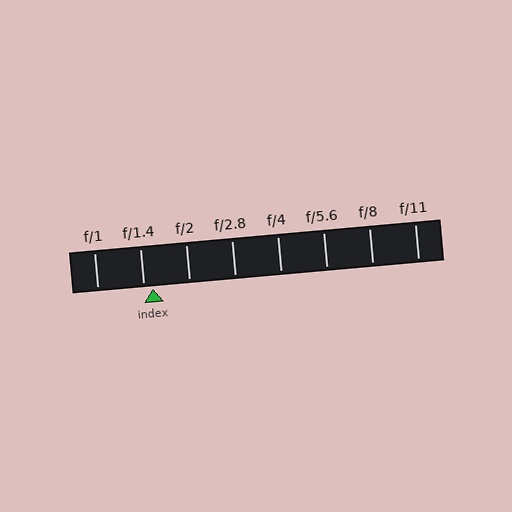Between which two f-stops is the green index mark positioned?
The index mark is between f/1.4 and f/2.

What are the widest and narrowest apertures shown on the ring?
The widest aperture shown is f/1 and the narrowest is f/11.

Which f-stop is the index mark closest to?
The index mark is closest to f/1.4.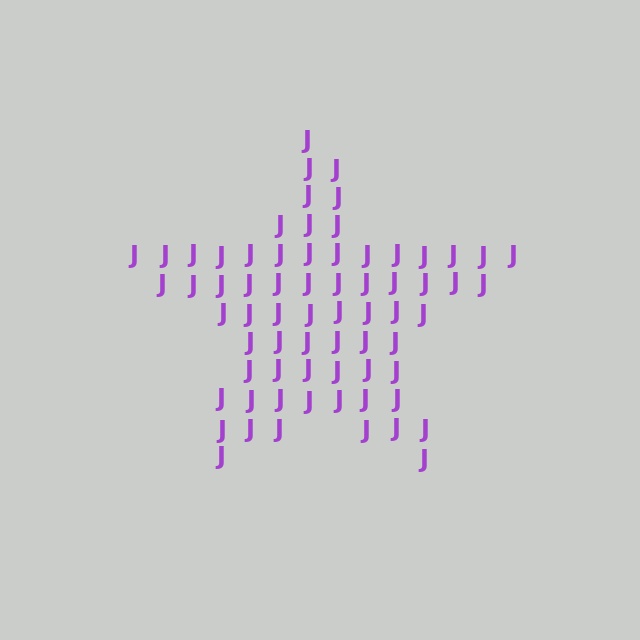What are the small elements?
The small elements are letter J's.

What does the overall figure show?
The overall figure shows a star.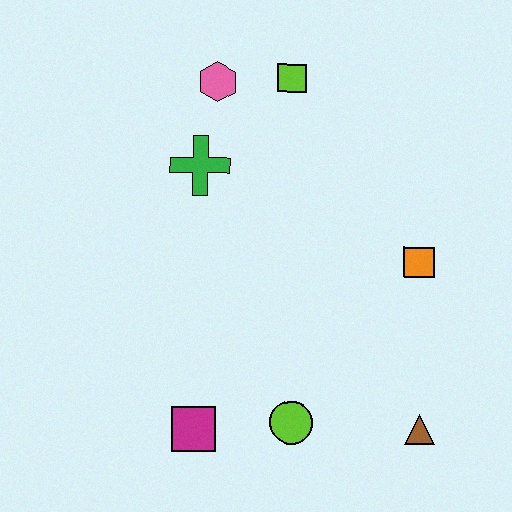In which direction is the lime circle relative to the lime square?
The lime circle is below the lime square.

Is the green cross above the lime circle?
Yes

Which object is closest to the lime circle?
The magenta square is closest to the lime circle.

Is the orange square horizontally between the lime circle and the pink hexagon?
No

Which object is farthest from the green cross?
The brown triangle is farthest from the green cross.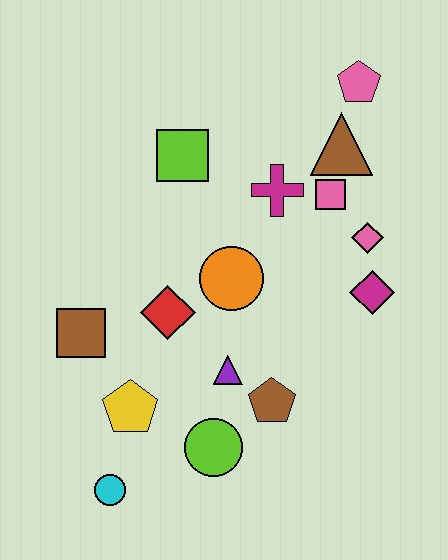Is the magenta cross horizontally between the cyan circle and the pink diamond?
Yes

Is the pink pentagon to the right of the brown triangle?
Yes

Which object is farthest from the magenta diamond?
The cyan circle is farthest from the magenta diamond.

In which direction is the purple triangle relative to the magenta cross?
The purple triangle is below the magenta cross.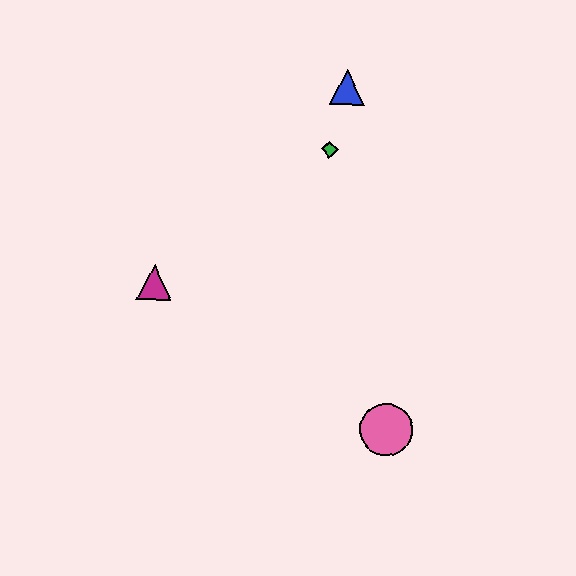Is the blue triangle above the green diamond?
Yes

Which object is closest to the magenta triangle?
The green diamond is closest to the magenta triangle.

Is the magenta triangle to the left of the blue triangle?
Yes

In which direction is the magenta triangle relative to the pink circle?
The magenta triangle is to the left of the pink circle.